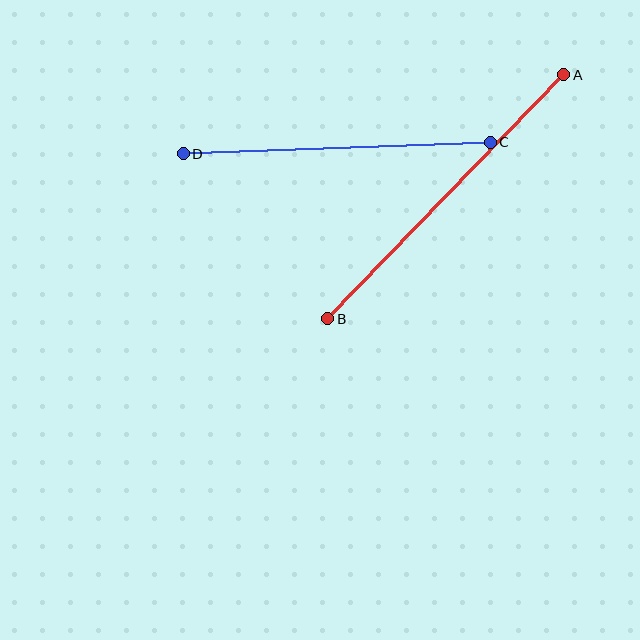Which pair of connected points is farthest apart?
Points A and B are farthest apart.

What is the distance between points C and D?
The distance is approximately 307 pixels.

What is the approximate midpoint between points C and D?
The midpoint is at approximately (337, 148) pixels.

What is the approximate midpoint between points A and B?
The midpoint is at approximately (446, 197) pixels.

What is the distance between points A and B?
The distance is approximately 339 pixels.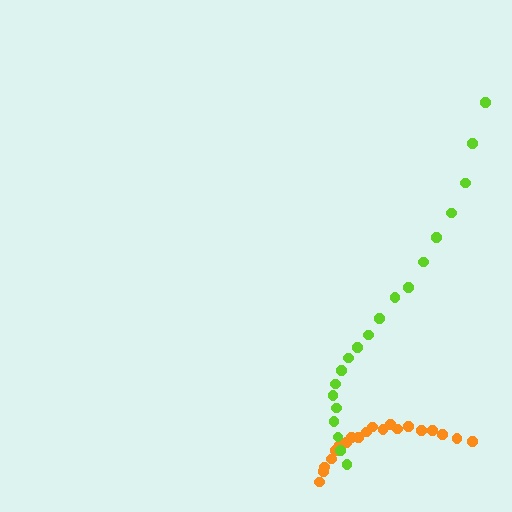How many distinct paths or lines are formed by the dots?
There are 2 distinct paths.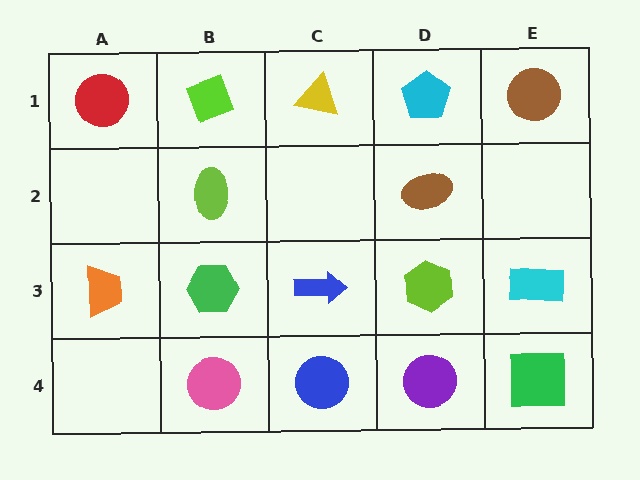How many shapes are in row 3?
5 shapes.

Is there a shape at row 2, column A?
No, that cell is empty.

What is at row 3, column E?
A cyan rectangle.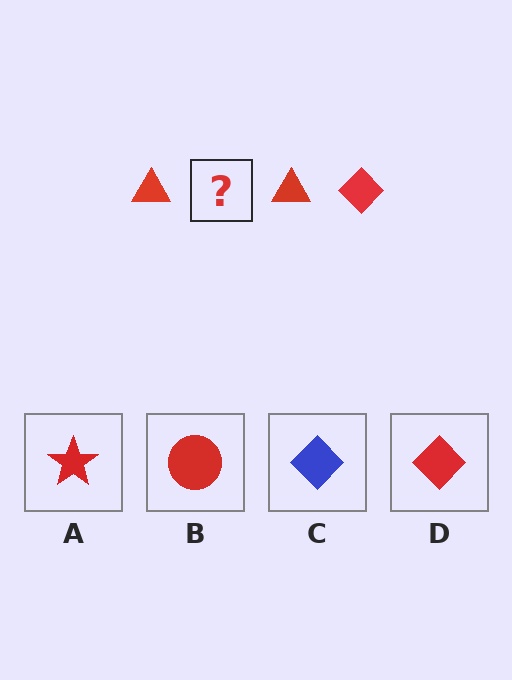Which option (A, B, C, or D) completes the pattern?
D.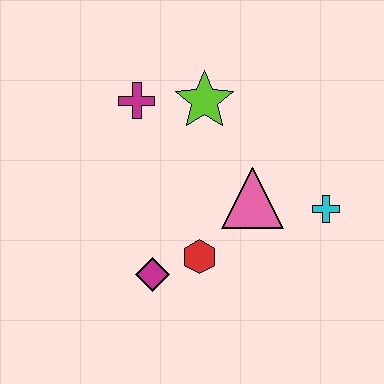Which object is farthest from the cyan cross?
The magenta cross is farthest from the cyan cross.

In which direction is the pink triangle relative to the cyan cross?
The pink triangle is to the left of the cyan cross.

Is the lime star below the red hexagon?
No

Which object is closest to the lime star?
The magenta cross is closest to the lime star.